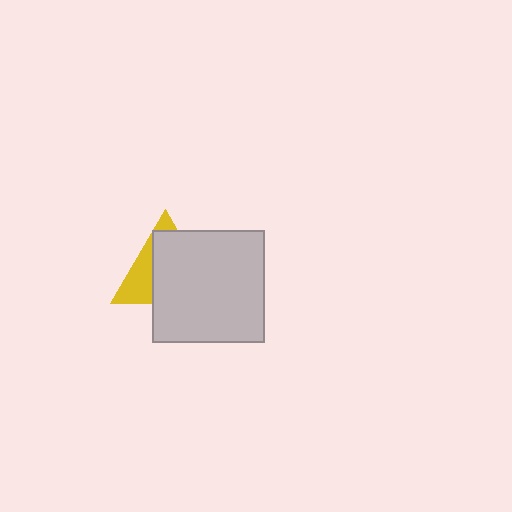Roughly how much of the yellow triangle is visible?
A small part of it is visible (roughly 33%).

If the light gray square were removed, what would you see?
You would see the complete yellow triangle.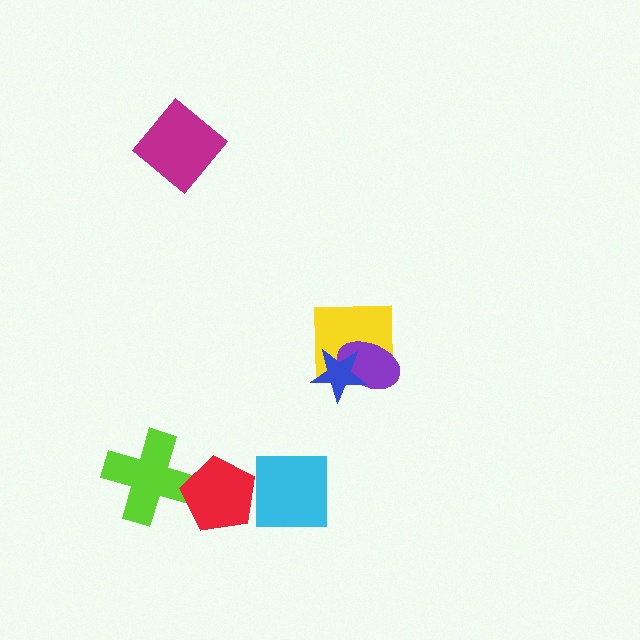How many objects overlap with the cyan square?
0 objects overlap with the cyan square.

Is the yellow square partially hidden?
Yes, it is partially covered by another shape.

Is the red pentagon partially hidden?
No, no other shape covers it.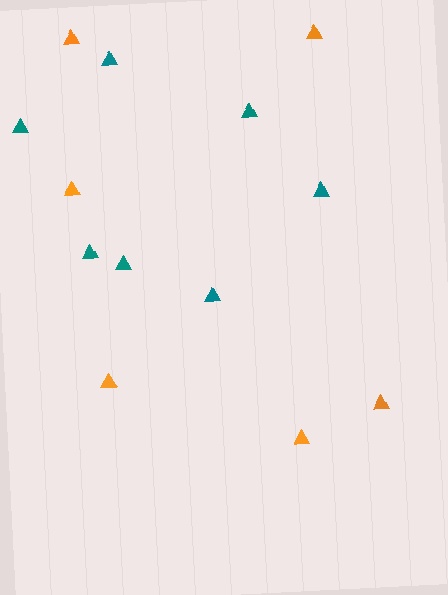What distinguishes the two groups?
There are 2 groups: one group of teal triangles (7) and one group of orange triangles (6).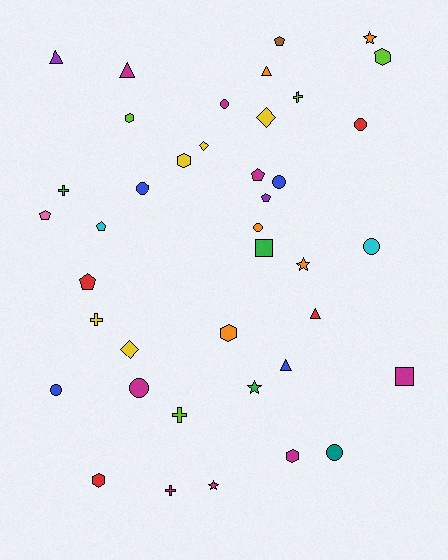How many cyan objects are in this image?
There are 2 cyan objects.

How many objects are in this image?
There are 40 objects.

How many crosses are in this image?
There are 5 crosses.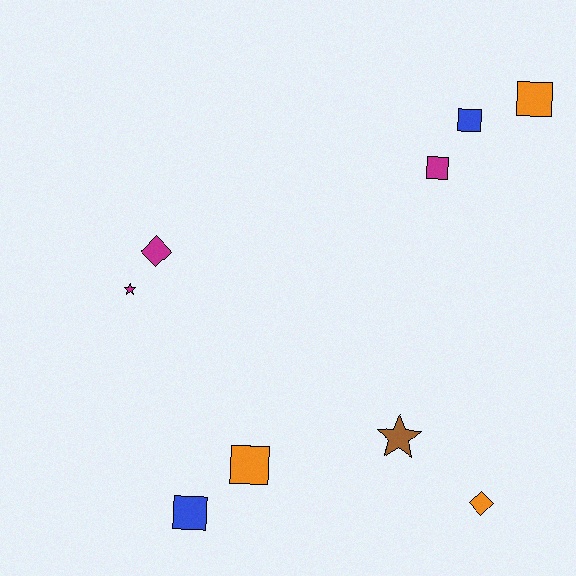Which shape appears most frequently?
Square, with 5 objects.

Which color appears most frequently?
Orange, with 3 objects.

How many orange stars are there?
There are no orange stars.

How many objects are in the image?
There are 9 objects.